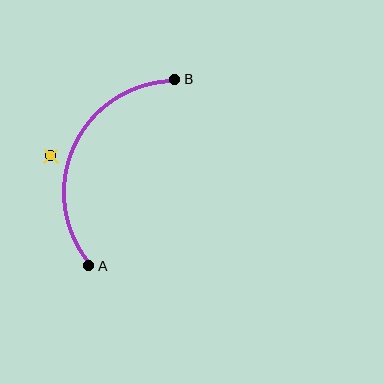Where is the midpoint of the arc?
The arc midpoint is the point on the curve farthest from the straight line joining A and B. It sits to the left of that line.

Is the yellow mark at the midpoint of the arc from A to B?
No — the yellow mark does not lie on the arc at all. It sits slightly outside the curve.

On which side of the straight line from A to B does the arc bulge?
The arc bulges to the left of the straight line connecting A and B.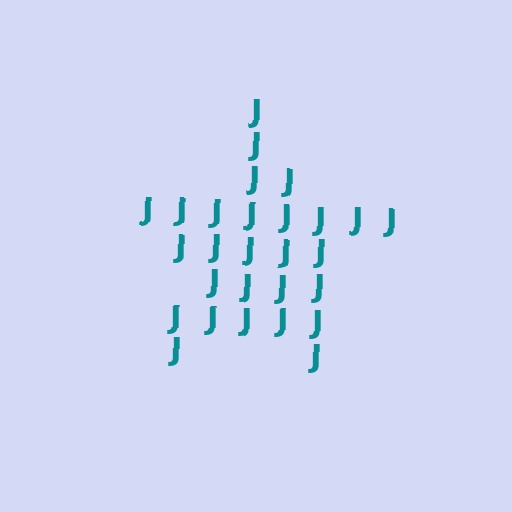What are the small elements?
The small elements are letter J's.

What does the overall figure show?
The overall figure shows a star.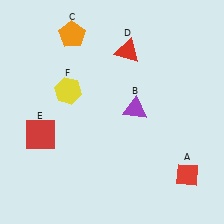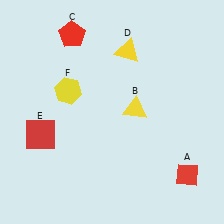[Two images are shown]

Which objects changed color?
B changed from purple to yellow. C changed from orange to red. D changed from red to yellow.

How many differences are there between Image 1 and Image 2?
There are 3 differences between the two images.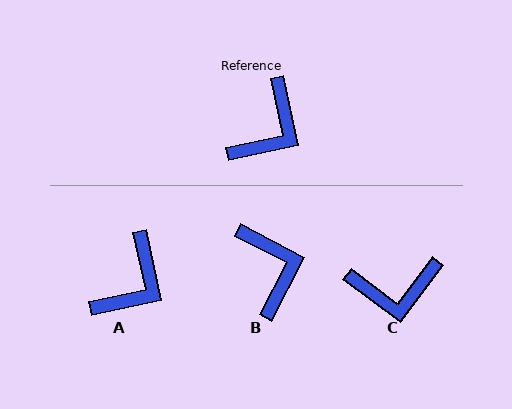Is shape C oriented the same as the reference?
No, it is off by about 49 degrees.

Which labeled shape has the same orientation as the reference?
A.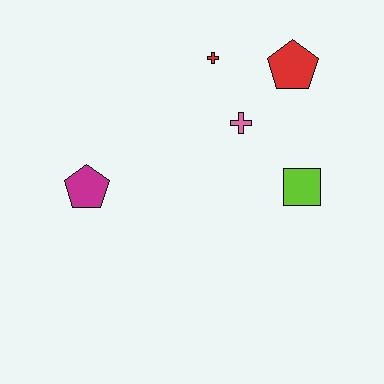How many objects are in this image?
There are 5 objects.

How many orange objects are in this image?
There are no orange objects.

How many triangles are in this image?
There are no triangles.